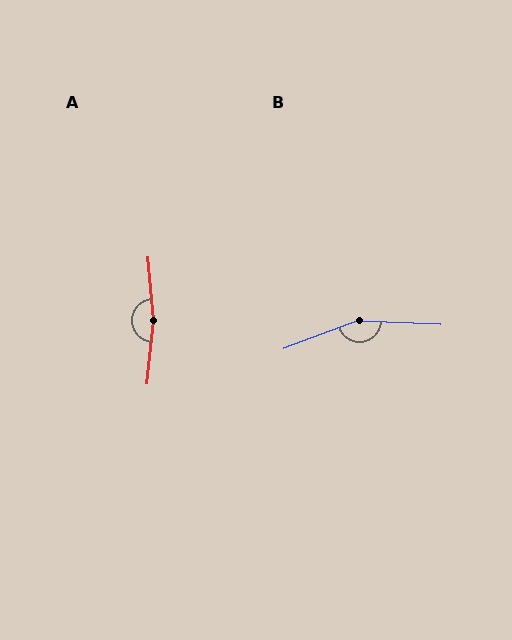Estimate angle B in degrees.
Approximately 157 degrees.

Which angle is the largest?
A, at approximately 169 degrees.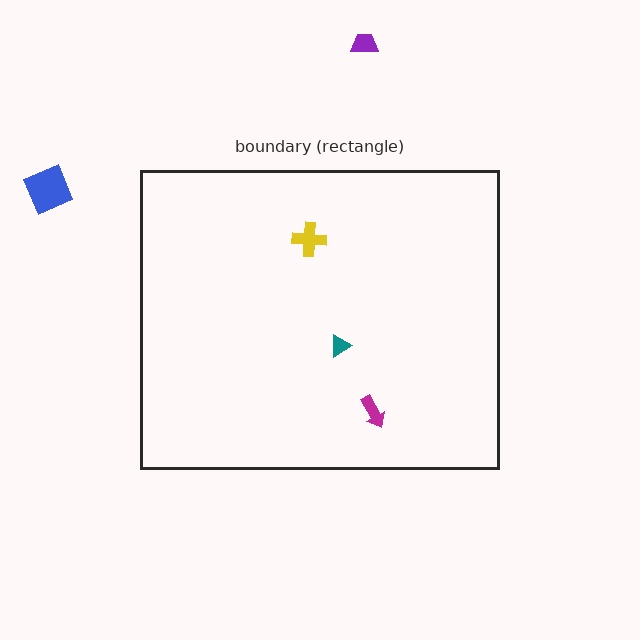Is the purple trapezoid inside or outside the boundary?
Outside.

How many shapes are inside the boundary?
3 inside, 2 outside.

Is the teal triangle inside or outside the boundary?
Inside.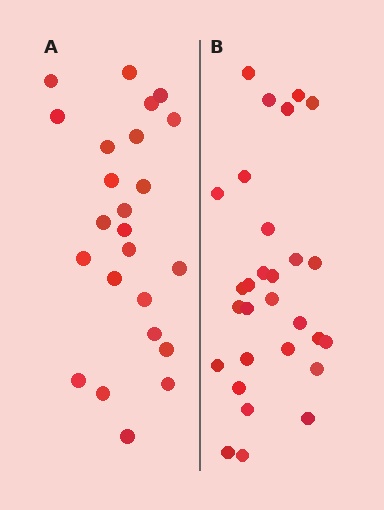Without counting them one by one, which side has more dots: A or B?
Region B (the right region) has more dots.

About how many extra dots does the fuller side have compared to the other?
Region B has about 5 more dots than region A.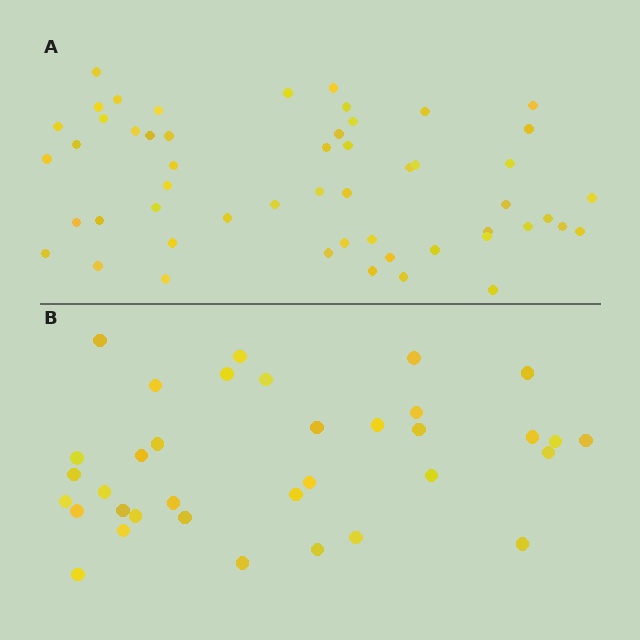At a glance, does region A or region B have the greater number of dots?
Region A (the top region) has more dots.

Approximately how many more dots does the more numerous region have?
Region A has approximately 20 more dots than region B.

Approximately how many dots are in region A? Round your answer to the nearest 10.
About 50 dots. (The exact count is 53, which rounds to 50.)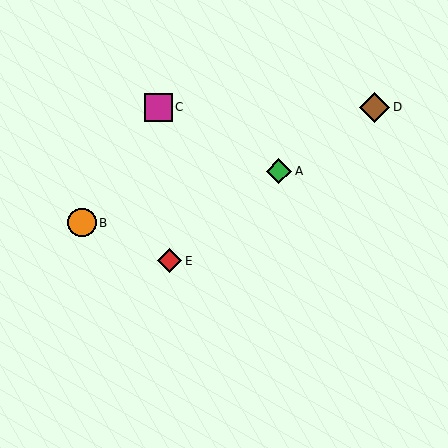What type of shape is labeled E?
Shape E is a red diamond.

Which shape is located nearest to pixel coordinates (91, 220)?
The orange circle (labeled B) at (82, 223) is nearest to that location.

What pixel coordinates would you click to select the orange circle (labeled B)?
Click at (82, 223) to select the orange circle B.